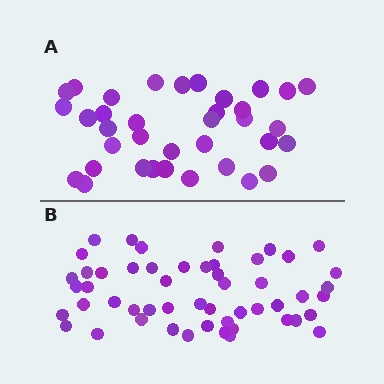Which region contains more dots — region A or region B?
Region B (the bottom region) has more dots.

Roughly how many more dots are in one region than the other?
Region B has approximately 15 more dots than region A.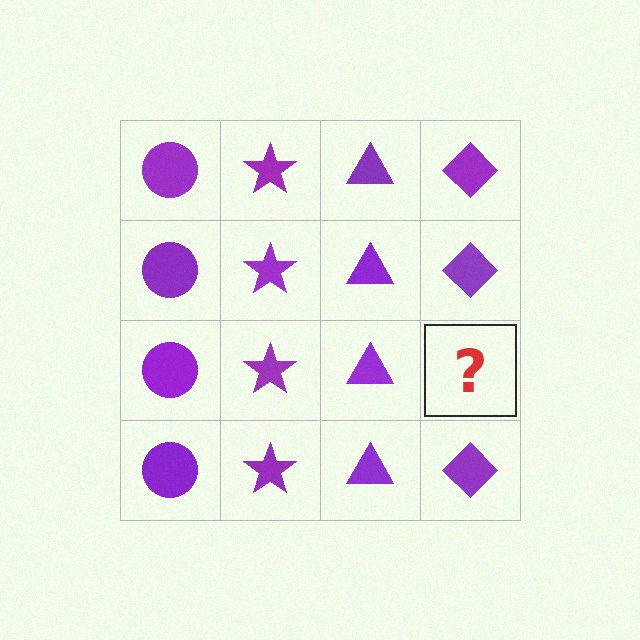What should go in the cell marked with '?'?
The missing cell should contain a purple diamond.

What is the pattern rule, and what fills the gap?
The rule is that each column has a consistent shape. The gap should be filled with a purple diamond.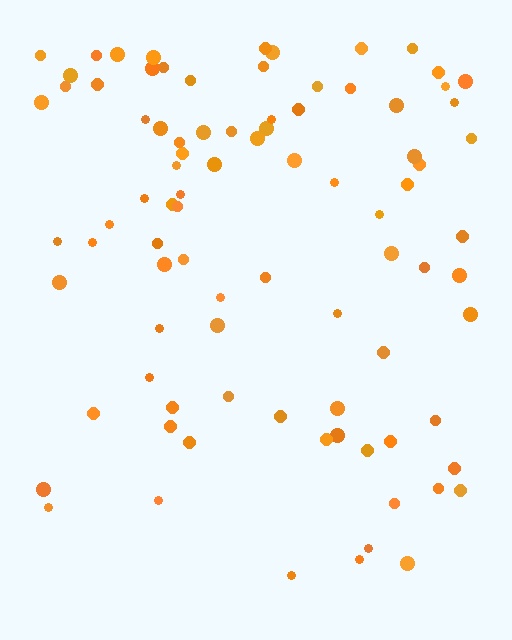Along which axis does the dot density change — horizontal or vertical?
Vertical.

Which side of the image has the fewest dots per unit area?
The bottom.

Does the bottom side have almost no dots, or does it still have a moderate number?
Still a moderate number, just noticeably fewer than the top.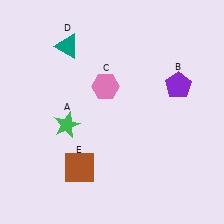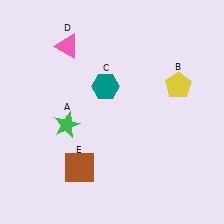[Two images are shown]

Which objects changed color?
B changed from purple to yellow. C changed from pink to teal. D changed from teal to pink.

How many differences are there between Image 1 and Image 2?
There are 3 differences between the two images.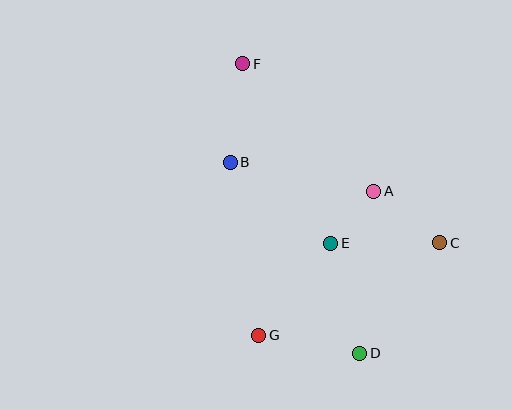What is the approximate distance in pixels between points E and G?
The distance between E and G is approximately 117 pixels.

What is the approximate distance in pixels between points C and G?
The distance between C and G is approximately 203 pixels.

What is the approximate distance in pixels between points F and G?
The distance between F and G is approximately 272 pixels.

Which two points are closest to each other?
Points A and E are closest to each other.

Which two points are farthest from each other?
Points D and F are farthest from each other.